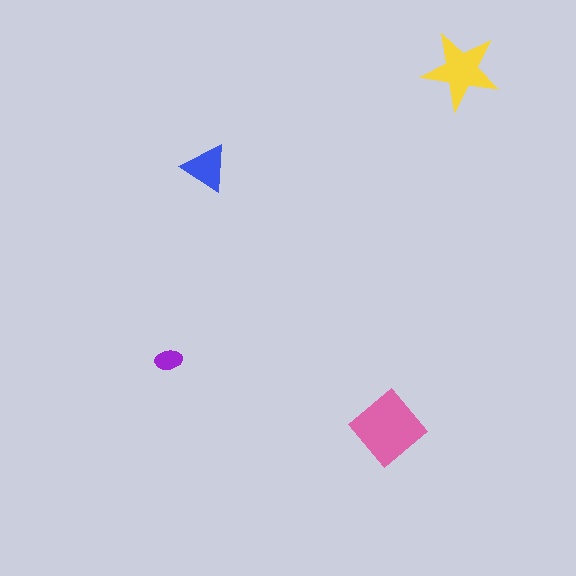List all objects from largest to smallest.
The pink diamond, the yellow star, the blue triangle, the purple ellipse.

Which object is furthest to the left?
The purple ellipse is leftmost.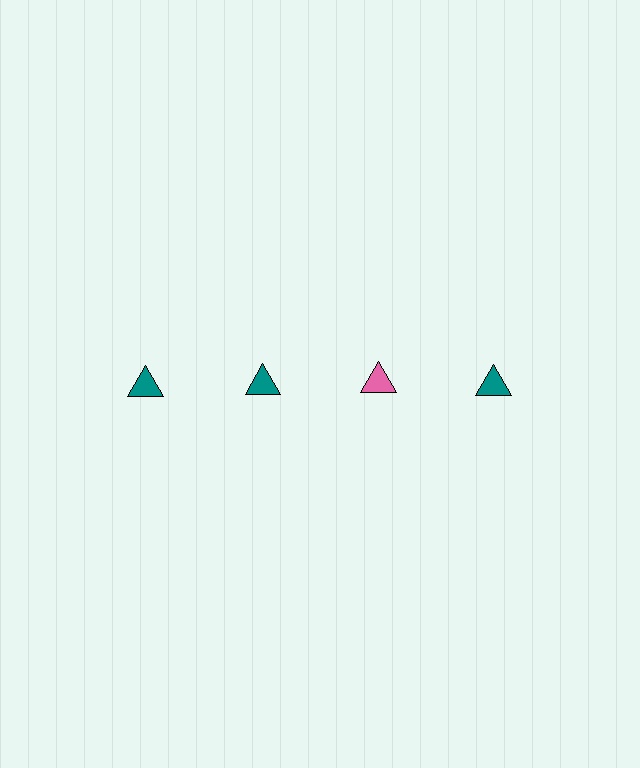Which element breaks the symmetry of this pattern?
The pink triangle in the top row, center column breaks the symmetry. All other shapes are teal triangles.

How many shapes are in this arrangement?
There are 4 shapes arranged in a grid pattern.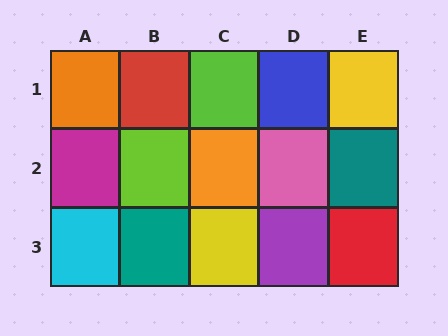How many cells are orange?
2 cells are orange.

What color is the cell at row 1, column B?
Red.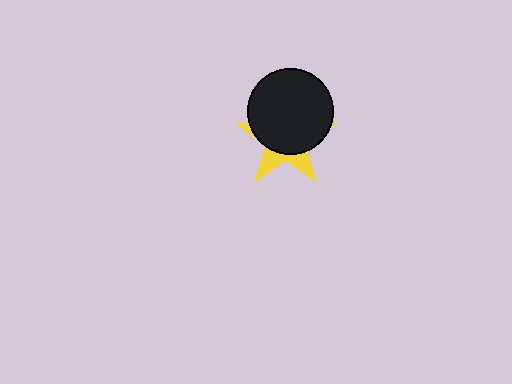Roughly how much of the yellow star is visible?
A small part of it is visible (roughly 31%).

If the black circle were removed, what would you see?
You would see the complete yellow star.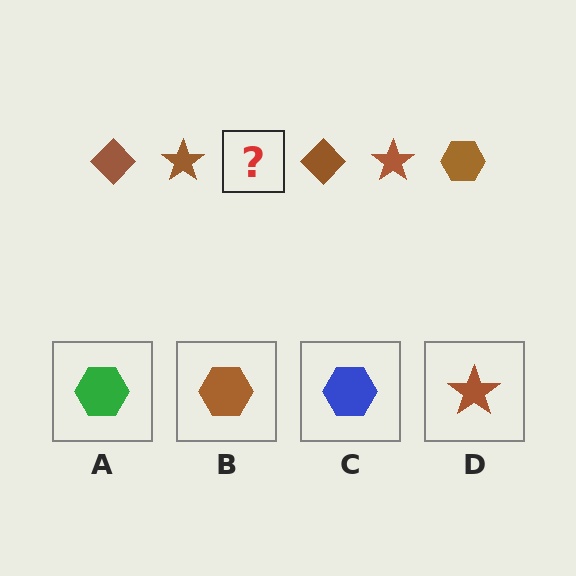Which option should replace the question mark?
Option B.